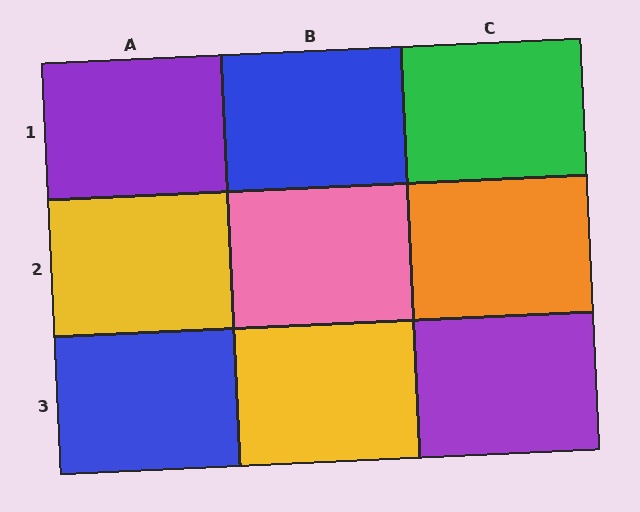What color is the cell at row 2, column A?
Yellow.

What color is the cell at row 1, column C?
Green.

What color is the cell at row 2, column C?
Orange.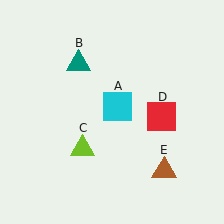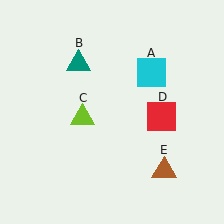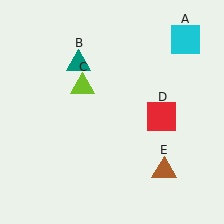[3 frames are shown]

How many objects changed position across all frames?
2 objects changed position: cyan square (object A), lime triangle (object C).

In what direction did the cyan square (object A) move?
The cyan square (object A) moved up and to the right.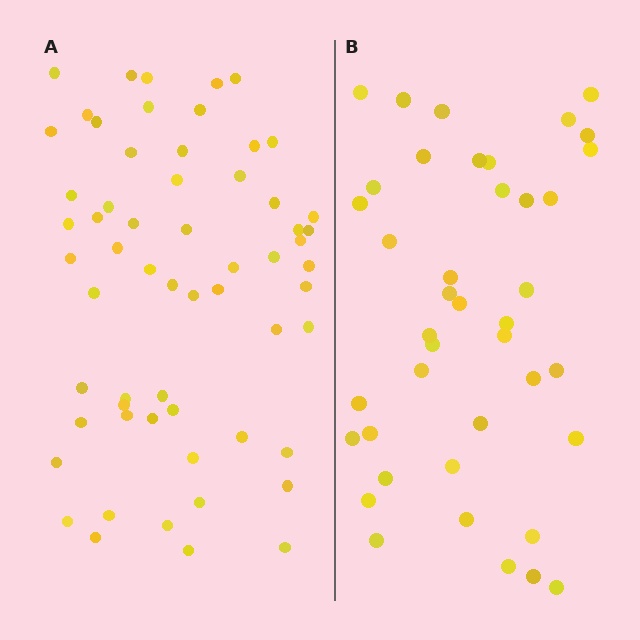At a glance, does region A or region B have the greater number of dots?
Region A (the left region) has more dots.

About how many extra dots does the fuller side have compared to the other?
Region A has approximately 20 more dots than region B.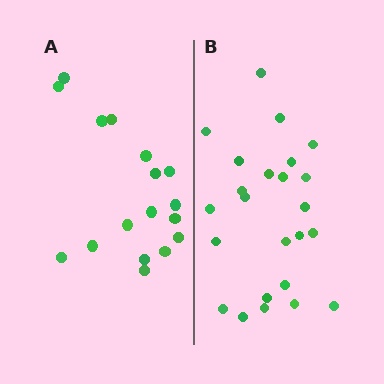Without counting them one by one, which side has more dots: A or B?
Region B (the right region) has more dots.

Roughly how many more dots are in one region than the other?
Region B has roughly 8 or so more dots than region A.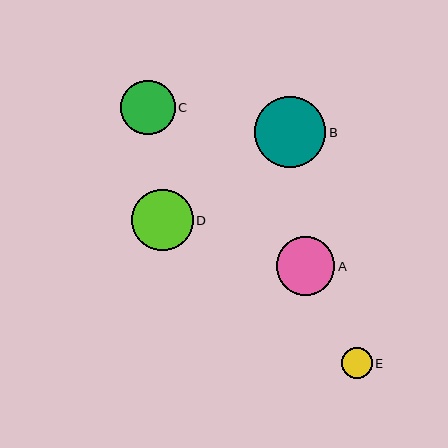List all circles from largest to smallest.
From largest to smallest: B, D, A, C, E.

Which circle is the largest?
Circle B is the largest with a size of approximately 71 pixels.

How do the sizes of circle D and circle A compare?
Circle D and circle A are approximately the same size.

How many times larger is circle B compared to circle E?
Circle B is approximately 2.3 times the size of circle E.